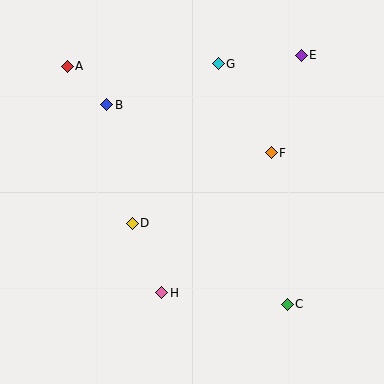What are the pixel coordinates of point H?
Point H is at (162, 293).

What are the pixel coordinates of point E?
Point E is at (301, 55).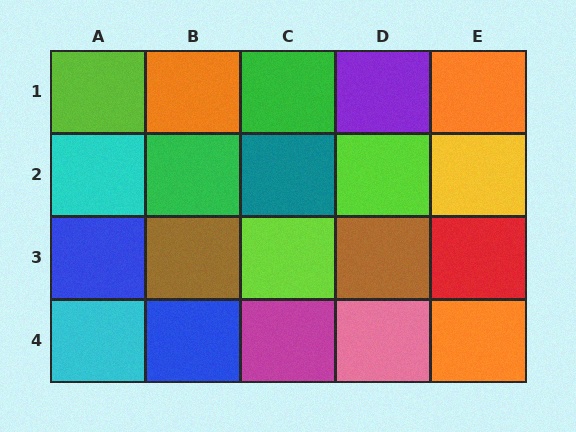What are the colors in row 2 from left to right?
Cyan, green, teal, lime, yellow.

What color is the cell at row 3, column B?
Brown.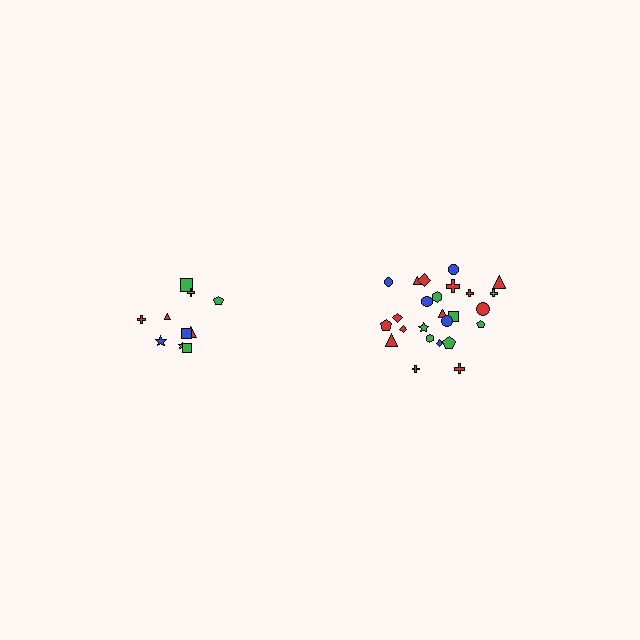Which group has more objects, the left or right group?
The right group.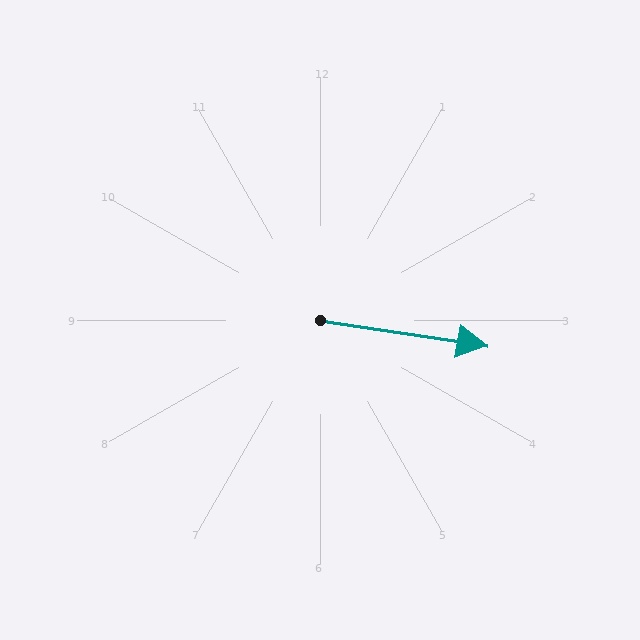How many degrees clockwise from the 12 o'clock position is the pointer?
Approximately 99 degrees.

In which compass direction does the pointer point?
East.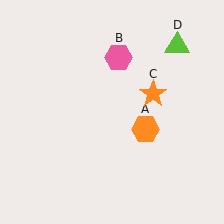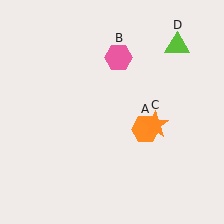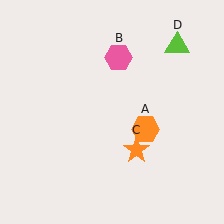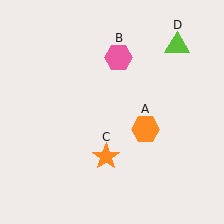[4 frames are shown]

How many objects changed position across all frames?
1 object changed position: orange star (object C).